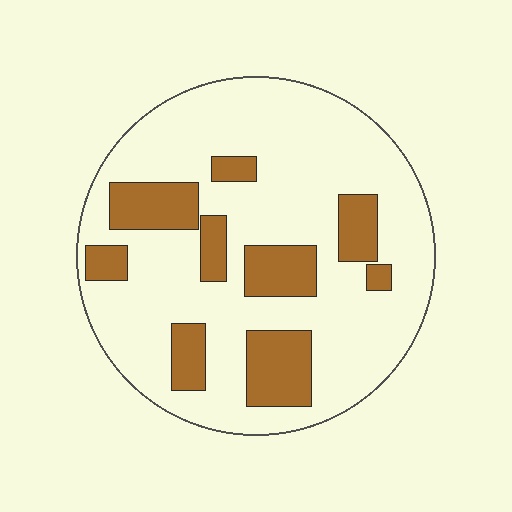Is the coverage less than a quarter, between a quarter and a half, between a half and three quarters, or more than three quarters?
Less than a quarter.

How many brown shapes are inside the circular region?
9.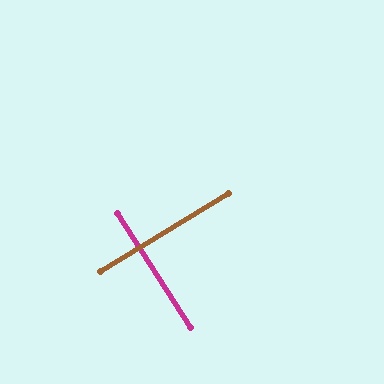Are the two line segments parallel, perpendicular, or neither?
Perpendicular — they meet at approximately 89°.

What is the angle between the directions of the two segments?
Approximately 89 degrees.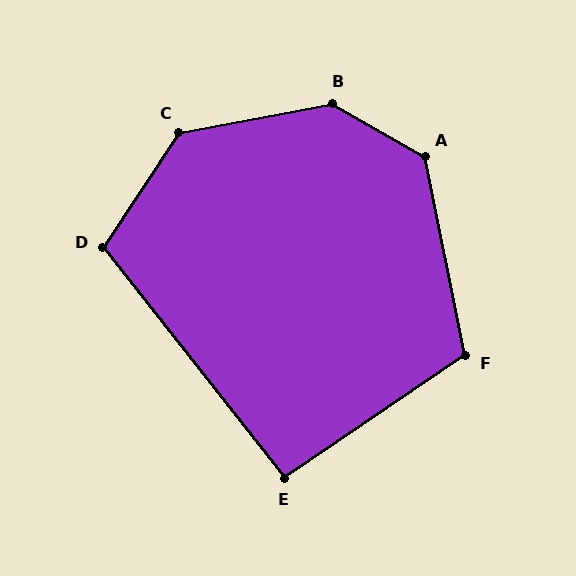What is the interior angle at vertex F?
Approximately 113 degrees (obtuse).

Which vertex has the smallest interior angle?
E, at approximately 94 degrees.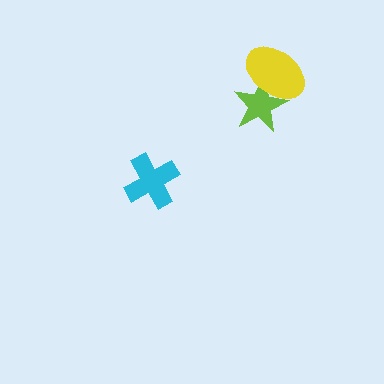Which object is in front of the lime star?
The yellow ellipse is in front of the lime star.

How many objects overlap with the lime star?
1 object overlaps with the lime star.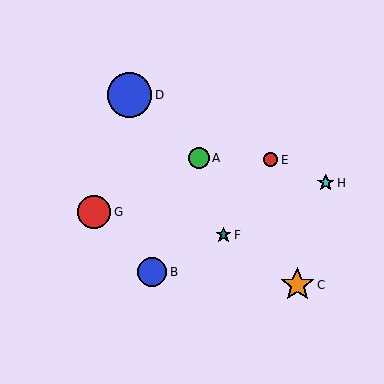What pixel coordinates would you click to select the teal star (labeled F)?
Click at (223, 235) to select the teal star F.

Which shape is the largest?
The blue circle (labeled D) is the largest.